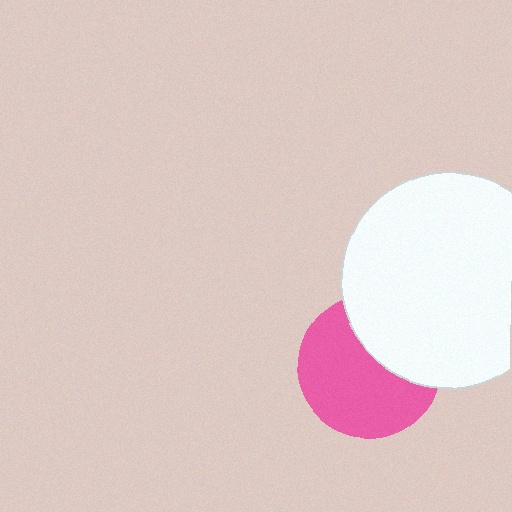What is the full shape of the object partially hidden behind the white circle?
The partially hidden object is a pink circle.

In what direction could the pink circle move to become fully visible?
The pink circle could move toward the lower-left. That would shift it out from behind the white circle entirely.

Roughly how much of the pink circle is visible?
About half of it is visible (roughly 64%).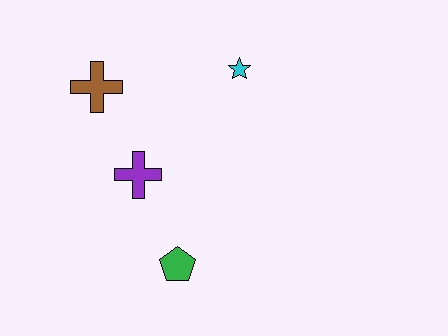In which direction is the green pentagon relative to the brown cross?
The green pentagon is below the brown cross.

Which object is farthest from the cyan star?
The green pentagon is farthest from the cyan star.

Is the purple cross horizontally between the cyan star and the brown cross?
Yes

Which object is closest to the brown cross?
The purple cross is closest to the brown cross.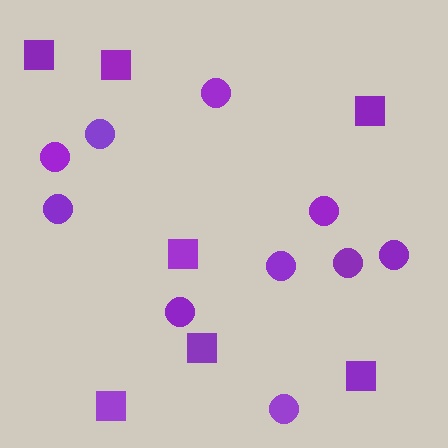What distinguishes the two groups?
There are 2 groups: one group of squares (7) and one group of circles (10).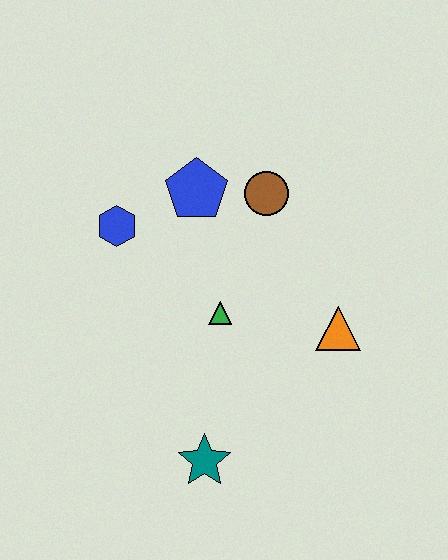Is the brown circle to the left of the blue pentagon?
No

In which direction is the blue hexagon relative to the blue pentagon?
The blue hexagon is to the left of the blue pentagon.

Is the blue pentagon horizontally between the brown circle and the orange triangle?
No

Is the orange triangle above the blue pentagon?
No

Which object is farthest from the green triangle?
The teal star is farthest from the green triangle.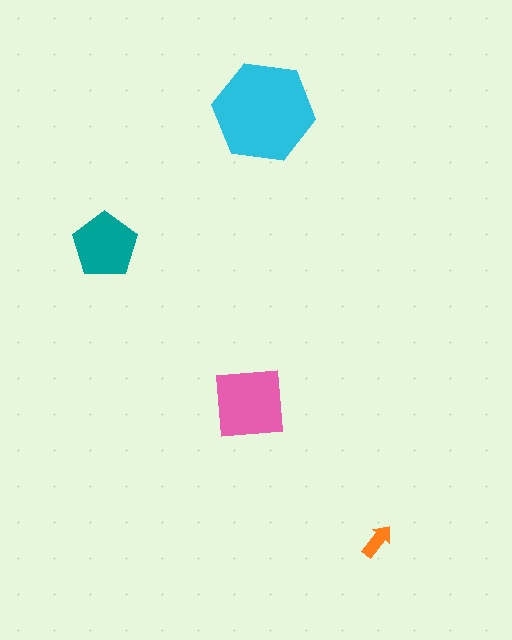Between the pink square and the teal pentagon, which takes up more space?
The pink square.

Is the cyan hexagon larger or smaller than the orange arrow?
Larger.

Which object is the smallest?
The orange arrow.